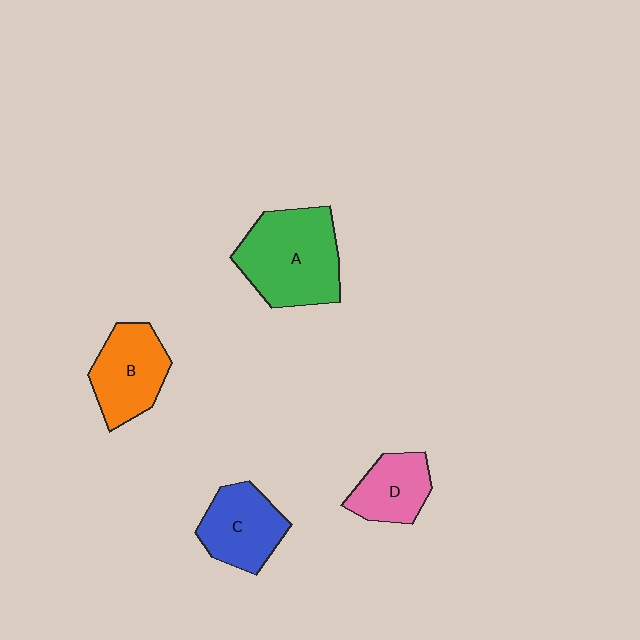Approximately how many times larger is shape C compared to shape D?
Approximately 1.2 times.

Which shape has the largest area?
Shape A (green).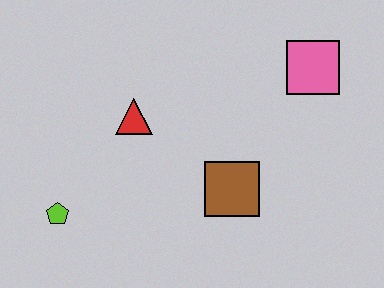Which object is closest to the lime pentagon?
The red triangle is closest to the lime pentagon.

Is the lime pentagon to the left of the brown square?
Yes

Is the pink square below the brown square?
No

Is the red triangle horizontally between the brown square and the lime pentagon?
Yes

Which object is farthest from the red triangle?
The pink square is farthest from the red triangle.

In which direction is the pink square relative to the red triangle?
The pink square is to the right of the red triangle.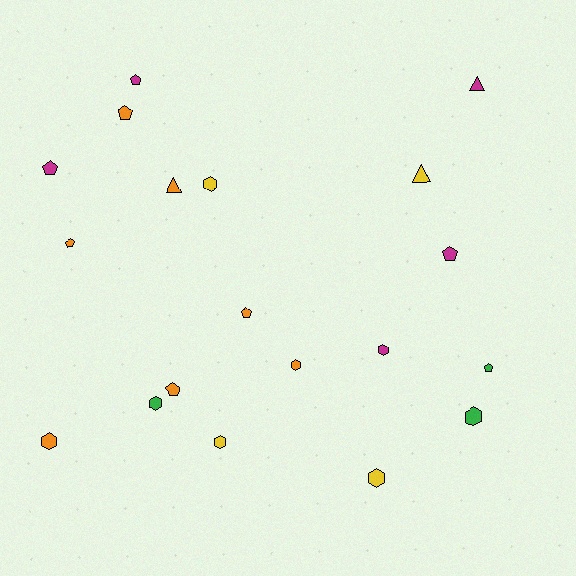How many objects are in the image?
There are 19 objects.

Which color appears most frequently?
Orange, with 7 objects.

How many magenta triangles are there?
There is 1 magenta triangle.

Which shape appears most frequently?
Pentagon, with 8 objects.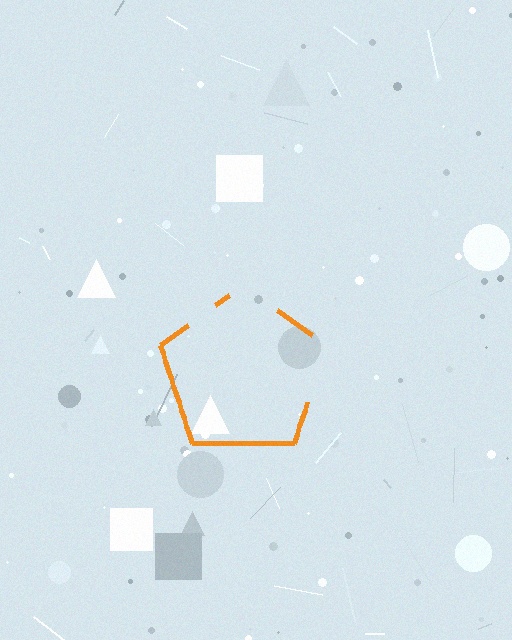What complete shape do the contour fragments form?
The contour fragments form a pentagon.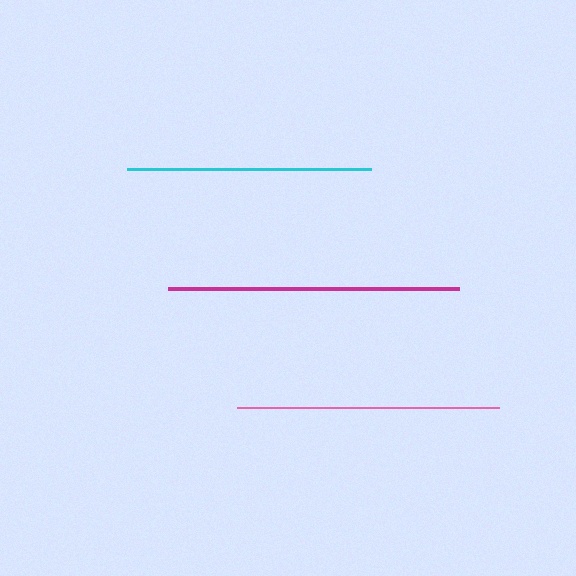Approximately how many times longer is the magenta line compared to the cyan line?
The magenta line is approximately 1.2 times the length of the cyan line.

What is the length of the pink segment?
The pink segment is approximately 261 pixels long.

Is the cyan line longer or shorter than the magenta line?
The magenta line is longer than the cyan line.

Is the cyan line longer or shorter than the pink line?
The pink line is longer than the cyan line.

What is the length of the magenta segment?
The magenta segment is approximately 291 pixels long.